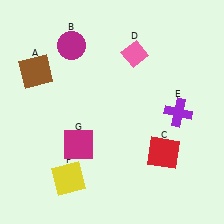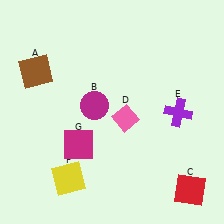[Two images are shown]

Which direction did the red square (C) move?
The red square (C) moved down.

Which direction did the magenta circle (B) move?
The magenta circle (B) moved down.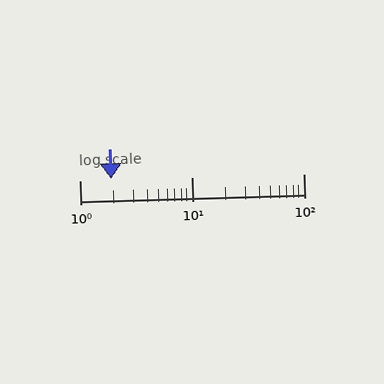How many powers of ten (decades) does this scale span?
The scale spans 2 decades, from 1 to 100.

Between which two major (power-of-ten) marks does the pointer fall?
The pointer is between 1 and 10.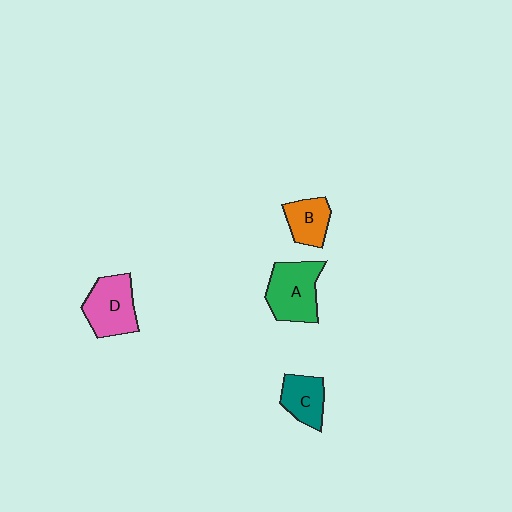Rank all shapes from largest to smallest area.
From largest to smallest: A (green), D (pink), C (teal), B (orange).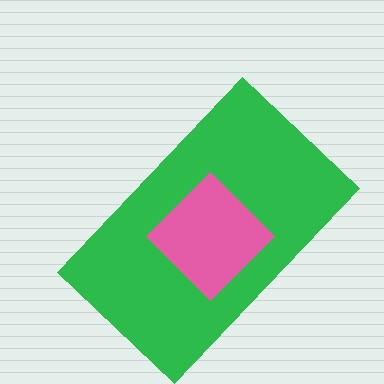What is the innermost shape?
The pink diamond.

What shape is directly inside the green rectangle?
The pink diamond.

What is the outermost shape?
The green rectangle.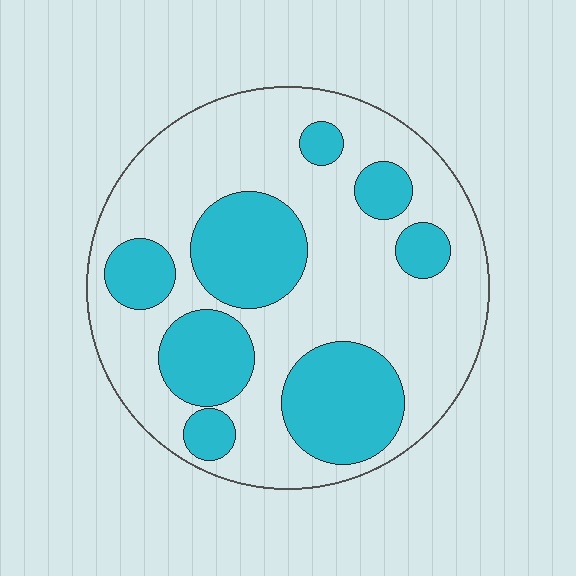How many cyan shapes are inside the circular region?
8.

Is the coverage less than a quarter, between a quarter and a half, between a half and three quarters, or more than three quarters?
Between a quarter and a half.